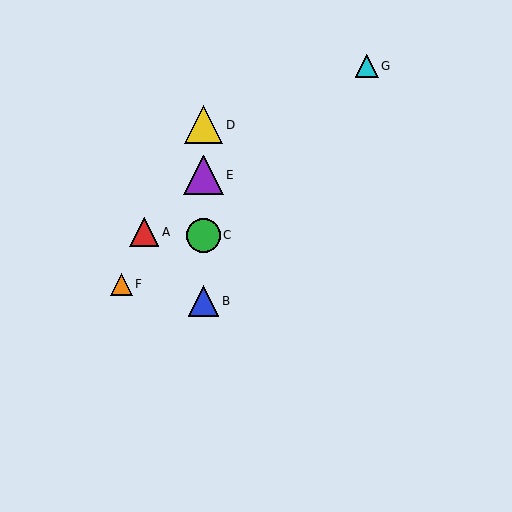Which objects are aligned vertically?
Objects B, C, D, E are aligned vertically.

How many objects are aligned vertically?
4 objects (B, C, D, E) are aligned vertically.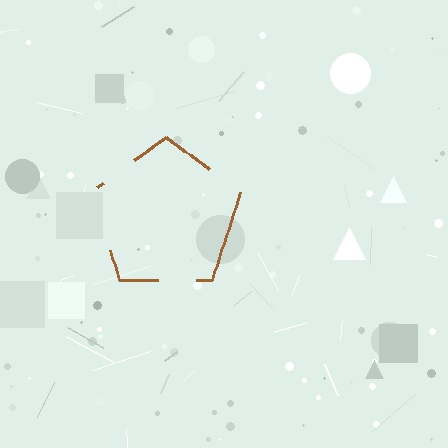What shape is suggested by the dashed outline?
The dashed outline suggests a pentagon.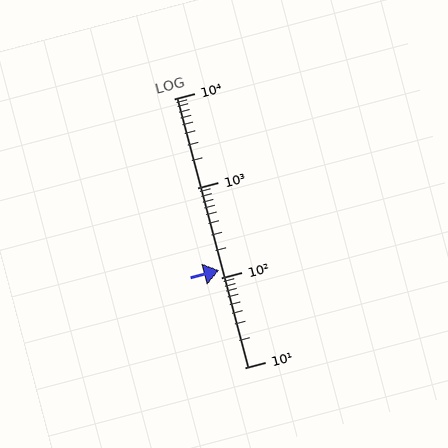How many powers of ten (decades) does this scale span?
The scale spans 3 decades, from 10 to 10000.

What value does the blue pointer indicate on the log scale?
The pointer indicates approximately 120.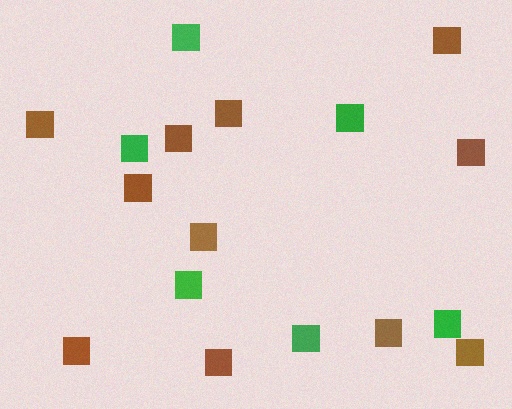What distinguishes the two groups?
There are 2 groups: one group of green squares (6) and one group of brown squares (11).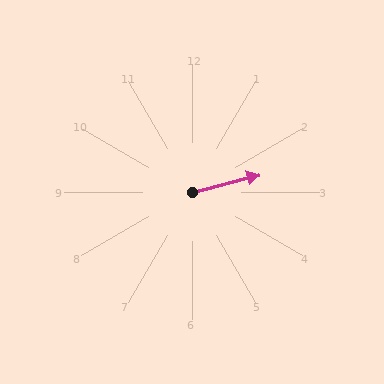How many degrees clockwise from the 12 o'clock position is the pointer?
Approximately 75 degrees.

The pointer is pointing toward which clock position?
Roughly 3 o'clock.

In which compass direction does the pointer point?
East.